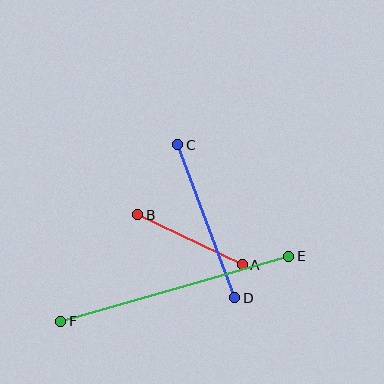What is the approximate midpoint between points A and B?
The midpoint is at approximately (190, 240) pixels.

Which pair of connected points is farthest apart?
Points E and F are farthest apart.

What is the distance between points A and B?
The distance is approximately 116 pixels.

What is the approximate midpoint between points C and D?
The midpoint is at approximately (206, 221) pixels.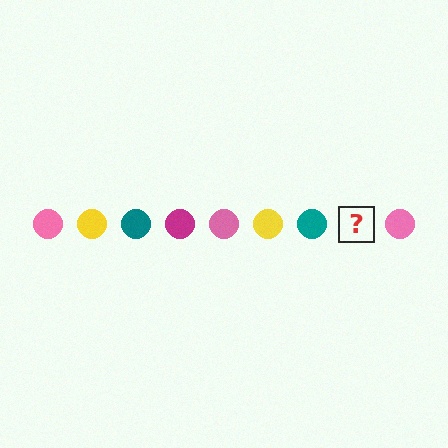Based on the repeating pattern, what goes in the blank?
The blank should be a magenta circle.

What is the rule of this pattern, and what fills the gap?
The rule is that the pattern cycles through pink, yellow, teal, magenta circles. The gap should be filled with a magenta circle.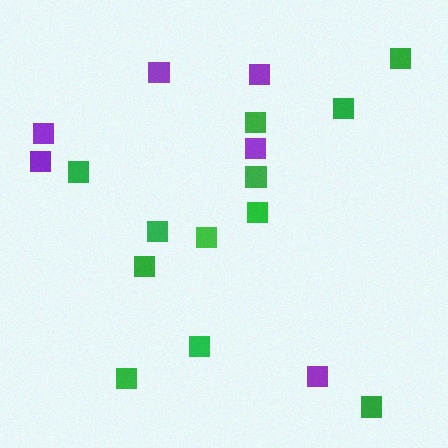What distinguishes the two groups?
There are 2 groups: one group of purple squares (6) and one group of green squares (12).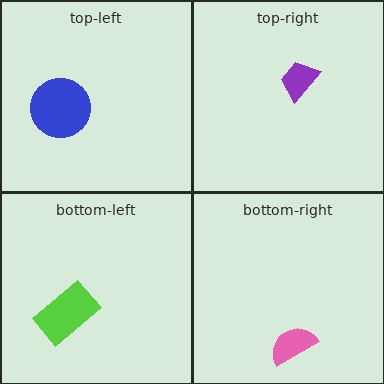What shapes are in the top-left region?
The blue circle.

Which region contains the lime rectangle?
The bottom-left region.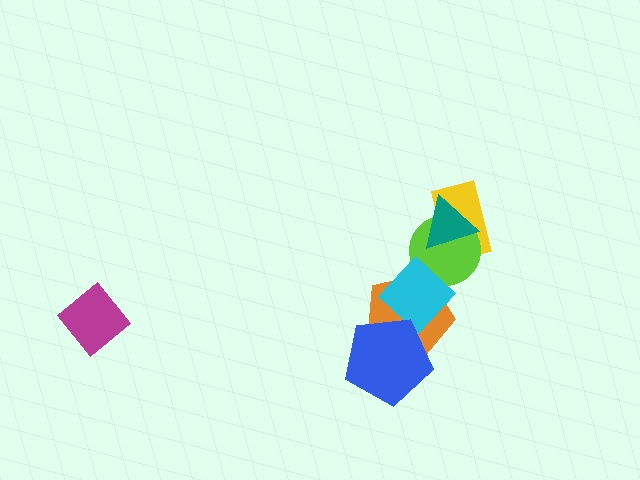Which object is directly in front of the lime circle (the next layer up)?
The teal triangle is directly in front of the lime circle.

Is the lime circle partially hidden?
Yes, it is partially covered by another shape.